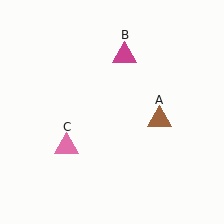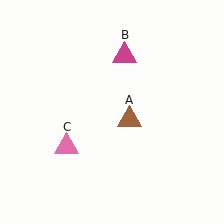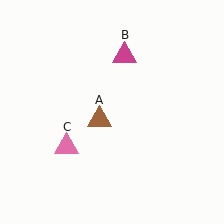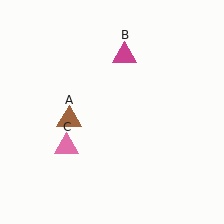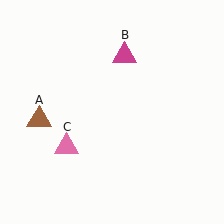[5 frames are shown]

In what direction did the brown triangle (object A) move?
The brown triangle (object A) moved left.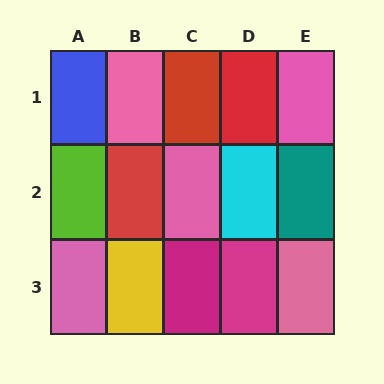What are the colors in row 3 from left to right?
Pink, yellow, magenta, magenta, pink.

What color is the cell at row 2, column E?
Teal.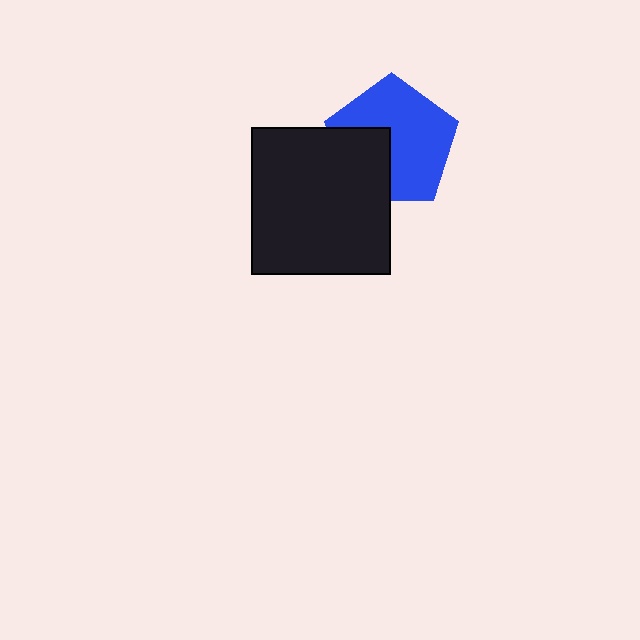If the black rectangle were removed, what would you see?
You would see the complete blue pentagon.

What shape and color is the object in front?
The object in front is a black rectangle.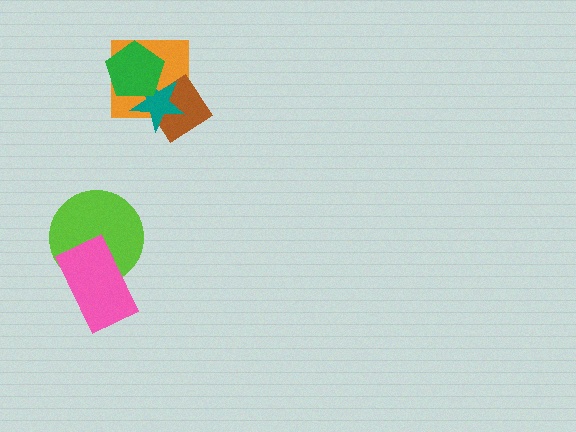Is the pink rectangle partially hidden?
No, no other shape covers it.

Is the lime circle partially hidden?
Yes, it is partially covered by another shape.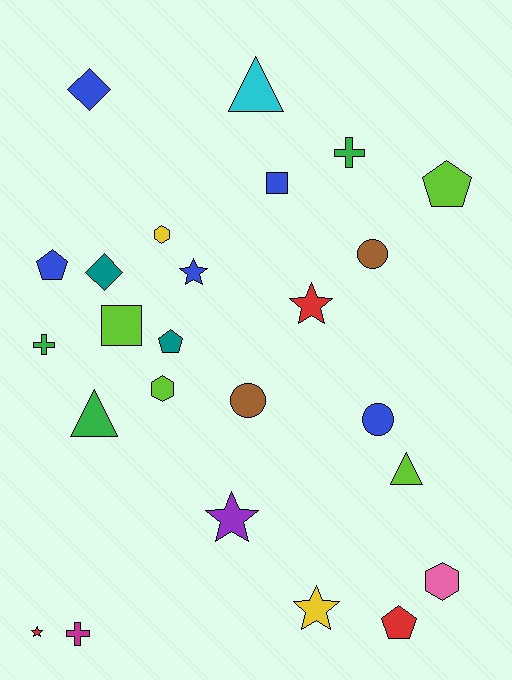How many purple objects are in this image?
There is 1 purple object.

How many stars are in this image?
There are 5 stars.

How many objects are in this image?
There are 25 objects.